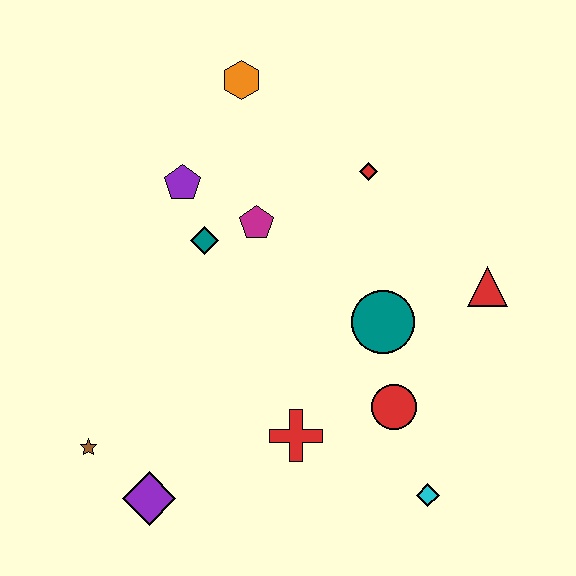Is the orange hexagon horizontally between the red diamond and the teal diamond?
Yes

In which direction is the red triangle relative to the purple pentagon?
The red triangle is to the right of the purple pentagon.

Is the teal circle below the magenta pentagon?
Yes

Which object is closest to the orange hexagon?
The purple pentagon is closest to the orange hexagon.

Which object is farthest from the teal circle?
The brown star is farthest from the teal circle.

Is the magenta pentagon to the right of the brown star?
Yes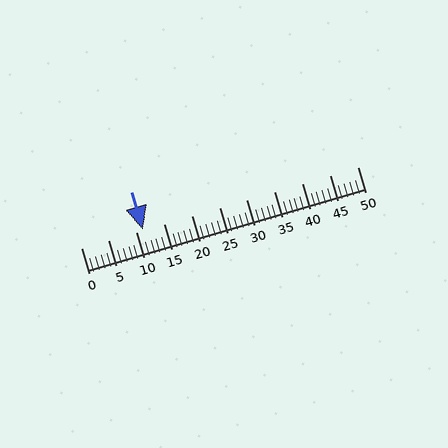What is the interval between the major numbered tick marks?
The major tick marks are spaced 5 units apart.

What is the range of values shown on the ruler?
The ruler shows values from 0 to 50.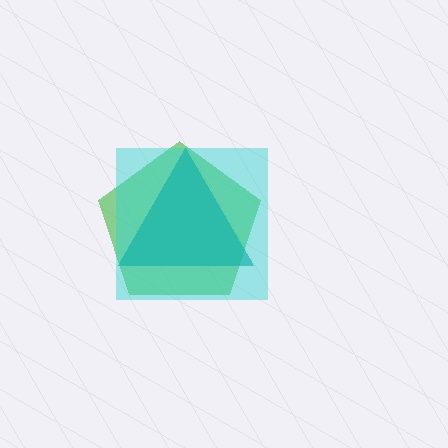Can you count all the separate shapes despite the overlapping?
Yes, there are 3 separate shapes.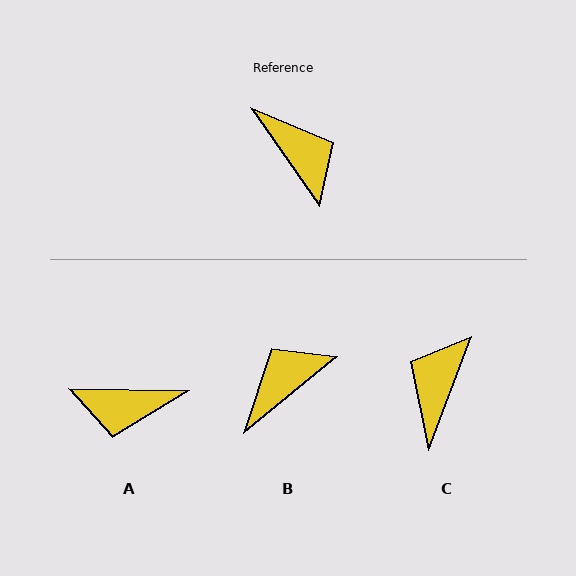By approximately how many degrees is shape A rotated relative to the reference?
Approximately 126 degrees clockwise.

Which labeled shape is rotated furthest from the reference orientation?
A, about 126 degrees away.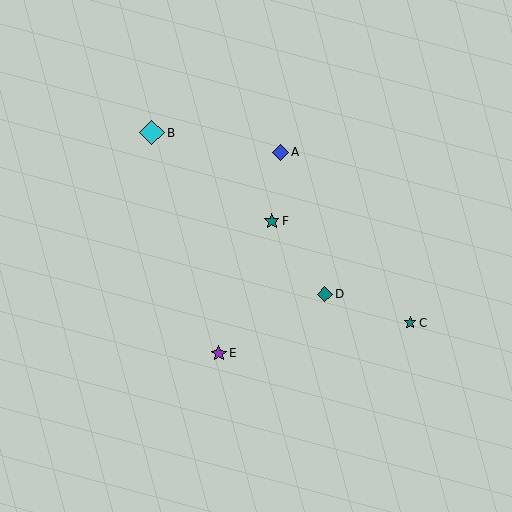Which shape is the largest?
The cyan diamond (labeled B) is the largest.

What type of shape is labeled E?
Shape E is a purple star.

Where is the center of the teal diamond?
The center of the teal diamond is at (325, 294).